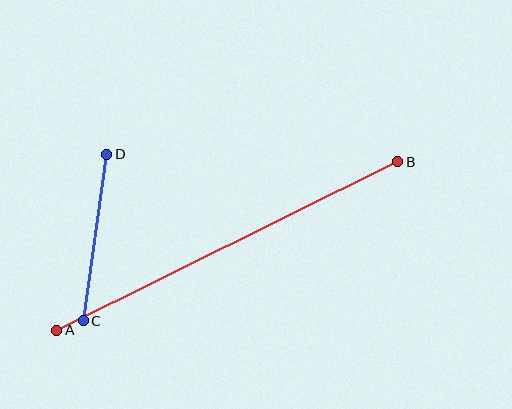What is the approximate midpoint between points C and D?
The midpoint is at approximately (95, 238) pixels.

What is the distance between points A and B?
The distance is approximately 380 pixels.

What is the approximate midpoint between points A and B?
The midpoint is at approximately (227, 246) pixels.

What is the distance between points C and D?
The distance is approximately 168 pixels.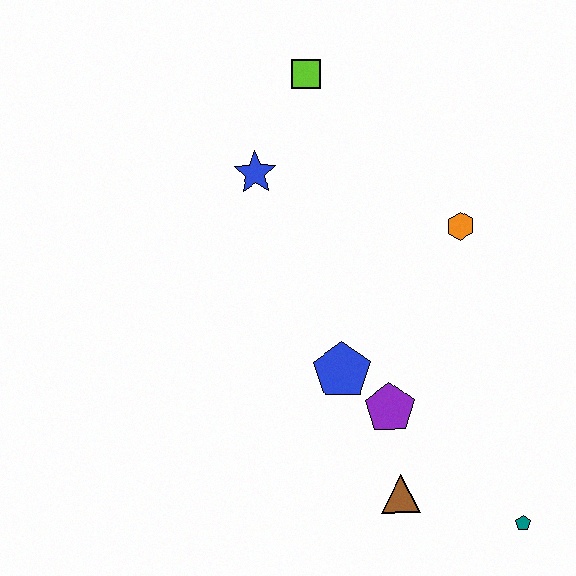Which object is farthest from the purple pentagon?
The lime square is farthest from the purple pentagon.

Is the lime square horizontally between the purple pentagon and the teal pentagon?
No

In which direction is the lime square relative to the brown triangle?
The lime square is above the brown triangle.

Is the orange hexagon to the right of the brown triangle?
Yes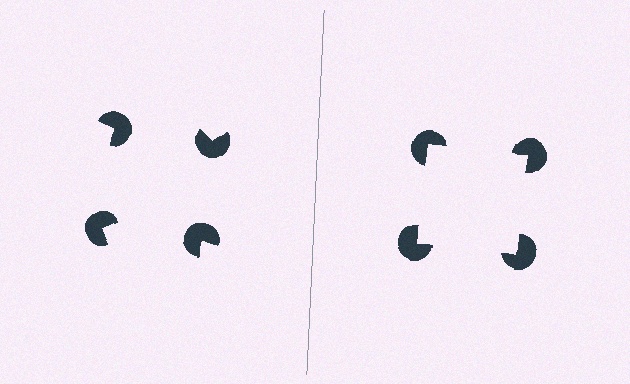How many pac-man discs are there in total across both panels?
8 — 4 on each side.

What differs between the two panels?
The pac-man discs are positioned identically on both sides; only the wedge orientations differ. On the right they align to a square; on the left they are misaligned.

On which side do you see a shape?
An illusory square appears on the right side. On the left side the wedge cuts are rotated, so no coherent shape forms.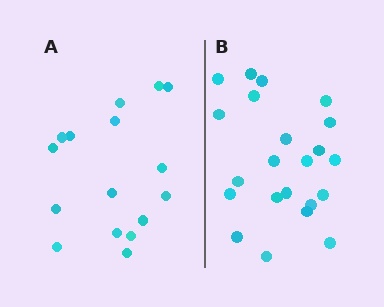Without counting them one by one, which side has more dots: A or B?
Region B (the right region) has more dots.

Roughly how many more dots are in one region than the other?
Region B has about 6 more dots than region A.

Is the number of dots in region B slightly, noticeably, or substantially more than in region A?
Region B has noticeably more, but not dramatically so. The ratio is roughly 1.4 to 1.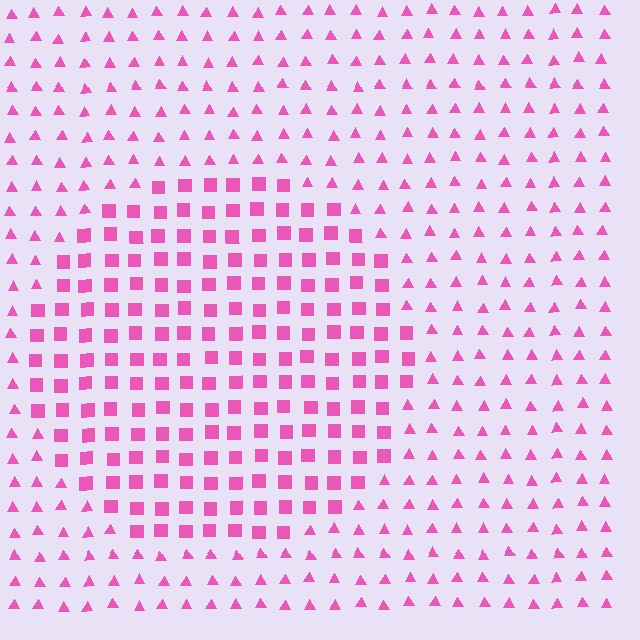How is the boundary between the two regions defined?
The boundary is defined by a change in element shape: squares inside vs. triangles outside. All elements share the same color and spacing.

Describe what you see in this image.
The image is filled with small pink elements arranged in a uniform grid. A circle-shaped region contains squares, while the surrounding area contains triangles. The boundary is defined purely by the change in element shape.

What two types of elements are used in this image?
The image uses squares inside the circle region and triangles outside it.